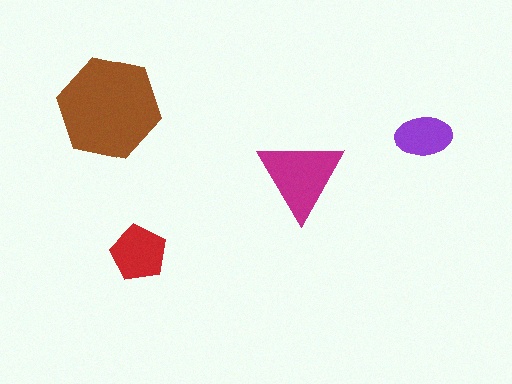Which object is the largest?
The brown hexagon.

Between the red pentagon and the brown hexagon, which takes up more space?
The brown hexagon.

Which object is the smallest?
The purple ellipse.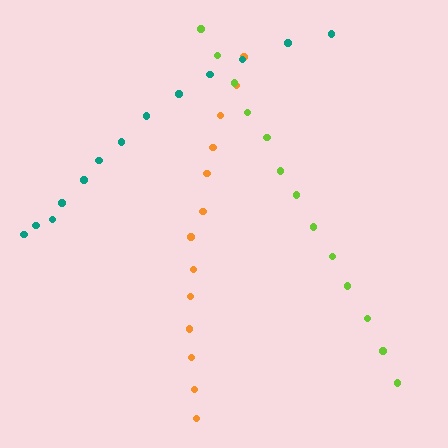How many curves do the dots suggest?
There are 3 distinct paths.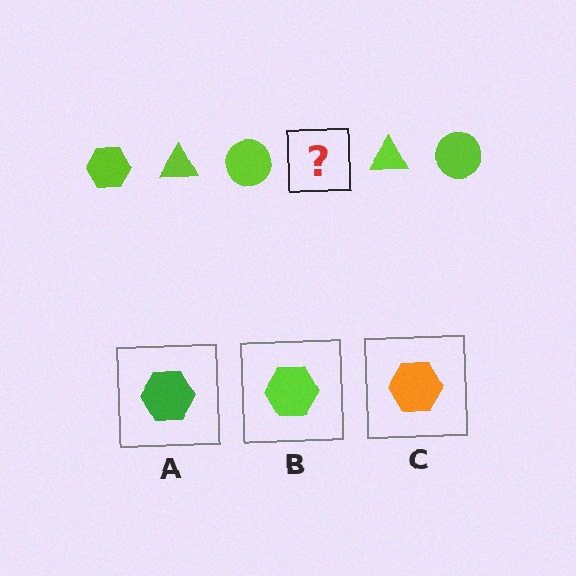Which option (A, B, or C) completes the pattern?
B.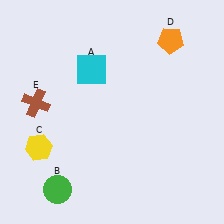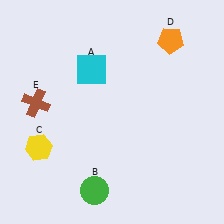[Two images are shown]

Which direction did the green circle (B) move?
The green circle (B) moved right.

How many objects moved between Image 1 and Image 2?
1 object moved between the two images.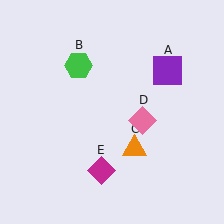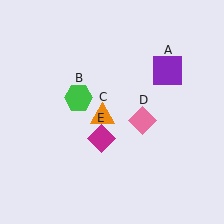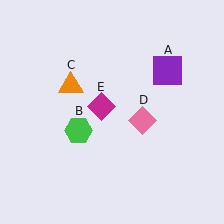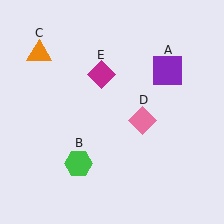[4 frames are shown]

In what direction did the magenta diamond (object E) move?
The magenta diamond (object E) moved up.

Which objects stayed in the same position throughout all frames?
Purple square (object A) and pink diamond (object D) remained stationary.